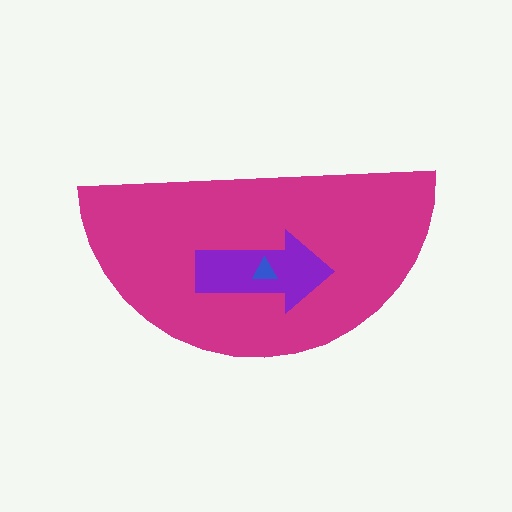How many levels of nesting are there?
3.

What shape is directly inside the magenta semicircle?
The purple arrow.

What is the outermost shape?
The magenta semicircle.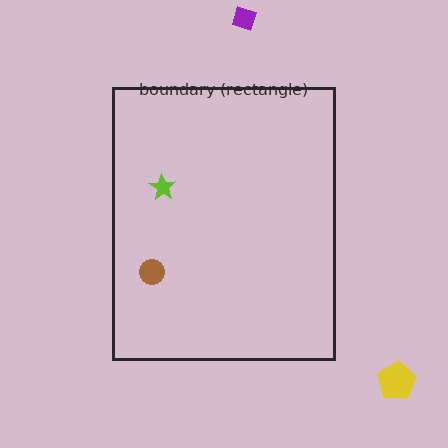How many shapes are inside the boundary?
2 inside, 2 outside.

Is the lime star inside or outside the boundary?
Inside.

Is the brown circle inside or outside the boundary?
Inside.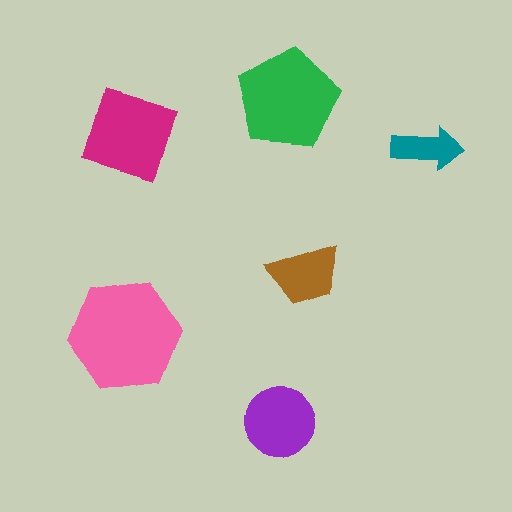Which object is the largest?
The pink hexagon.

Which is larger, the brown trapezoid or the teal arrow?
The brown trapezoid.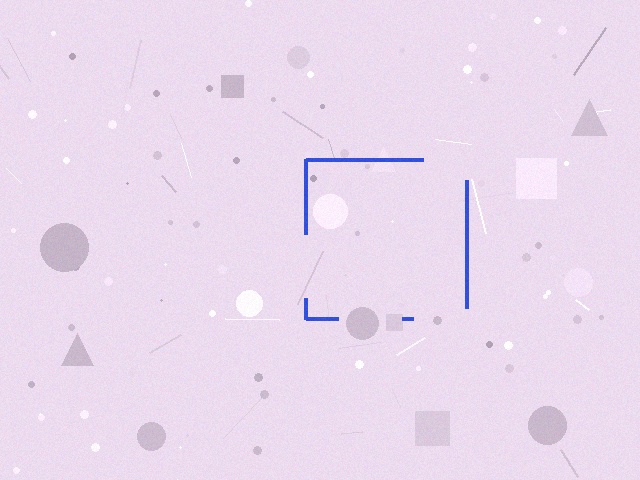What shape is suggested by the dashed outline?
The dashed outline suggests a square.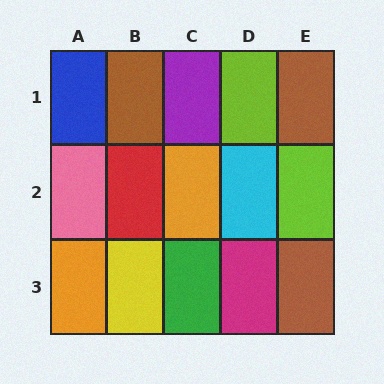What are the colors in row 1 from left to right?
Blue, brown, purple, lime, brown.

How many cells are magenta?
1 cell is magenta.